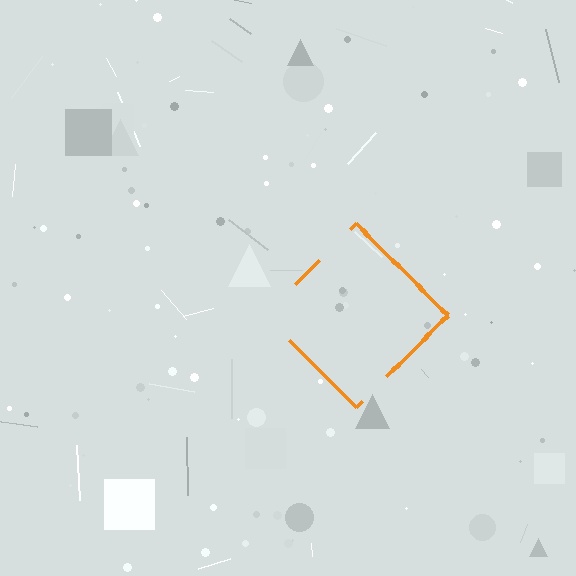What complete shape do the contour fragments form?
The contour fragments form a diamond.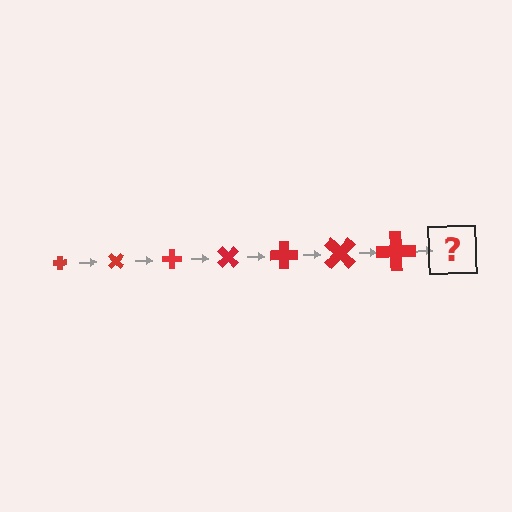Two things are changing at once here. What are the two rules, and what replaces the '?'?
The two rules are that the cross grows larger each step and it rotates 45 degrees each step. The '?' should be a cross, larger than the previous one and rotated 315 degrees from the start.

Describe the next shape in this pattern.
It should be a cross, larger than the previous one and rotated 315 degrees from the start.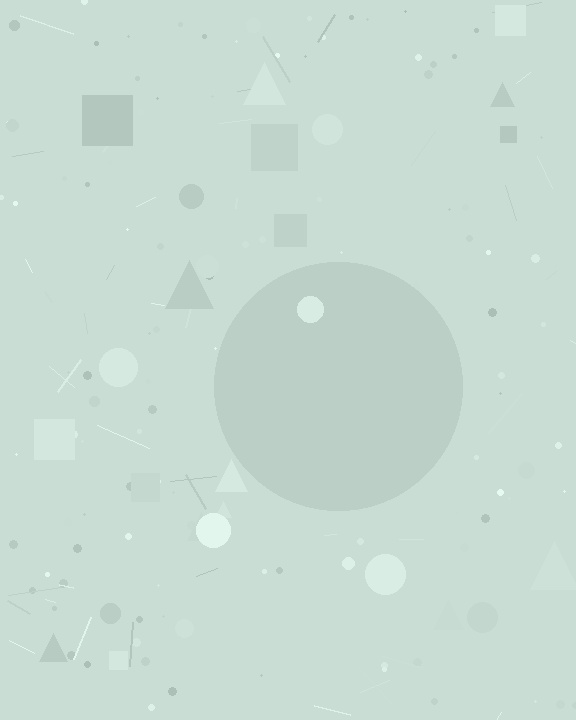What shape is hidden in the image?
A circle is hidden in the image.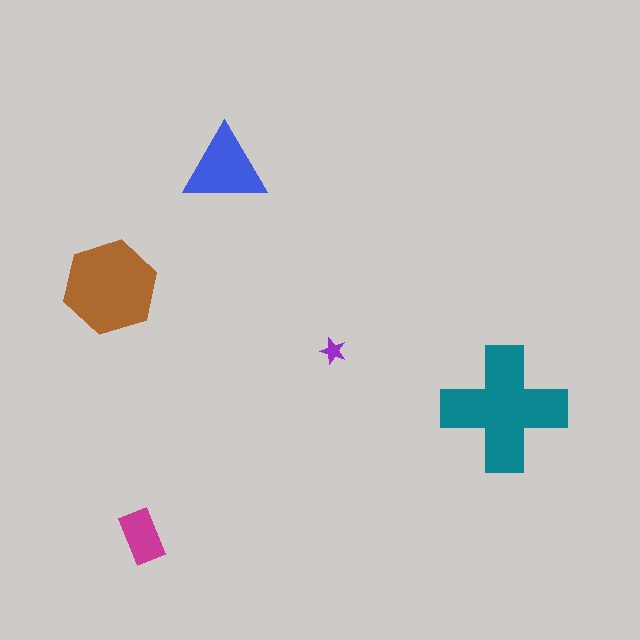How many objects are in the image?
There are 5 objects in the image.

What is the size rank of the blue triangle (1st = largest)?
3rd.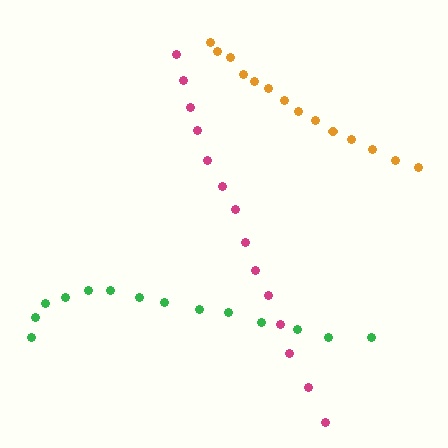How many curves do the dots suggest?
There are 3 distinct paths.